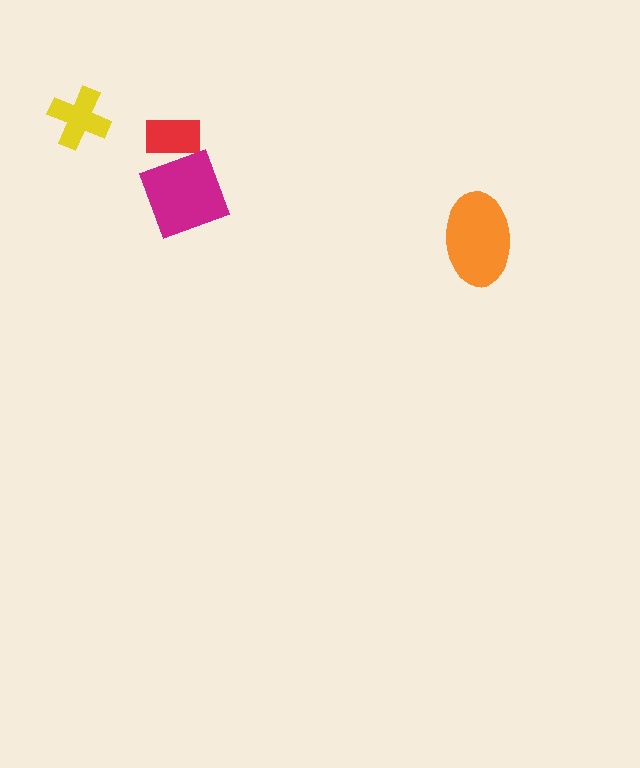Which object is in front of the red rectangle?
The magenta diamond is in front of the red rectangle.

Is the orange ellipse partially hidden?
No, no other shape covers it.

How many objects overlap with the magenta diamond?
1 object overlaps with the magenta diamond.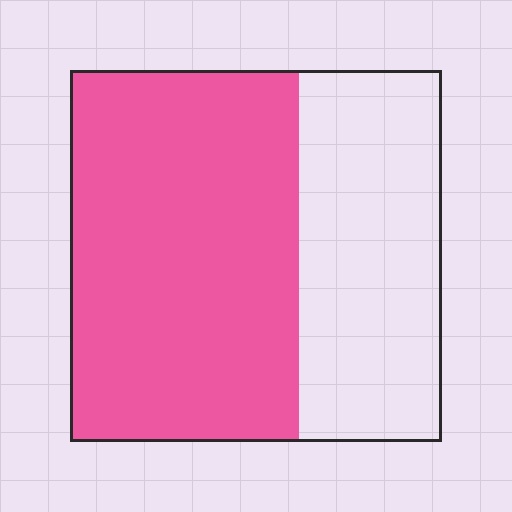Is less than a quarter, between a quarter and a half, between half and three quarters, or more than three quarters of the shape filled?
Between half and three quarters.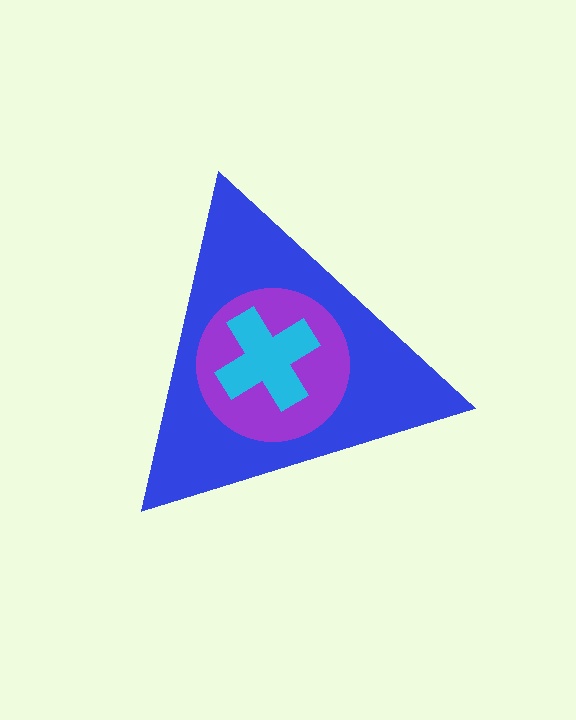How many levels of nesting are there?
3.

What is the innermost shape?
The cyan cross.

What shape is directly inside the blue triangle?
The purple circle.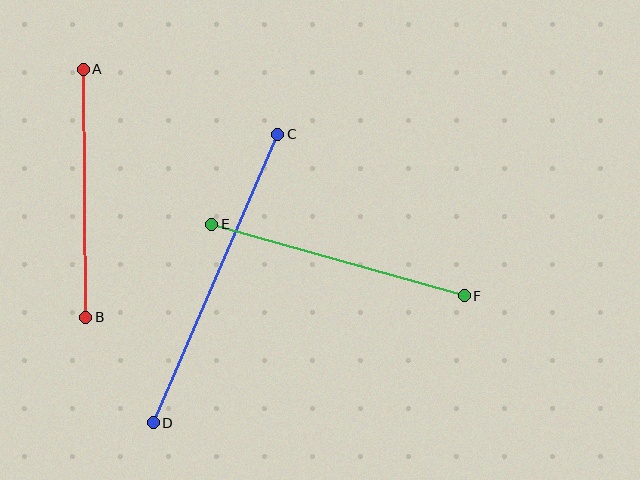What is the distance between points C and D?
The distance is approximately 314 pixels.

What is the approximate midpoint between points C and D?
The midpoint is at approximately (216, 279) pixels.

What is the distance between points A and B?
The distance is approximately 248 pixels.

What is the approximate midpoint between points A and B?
The midpoint is at approximately (84, 193) pixels.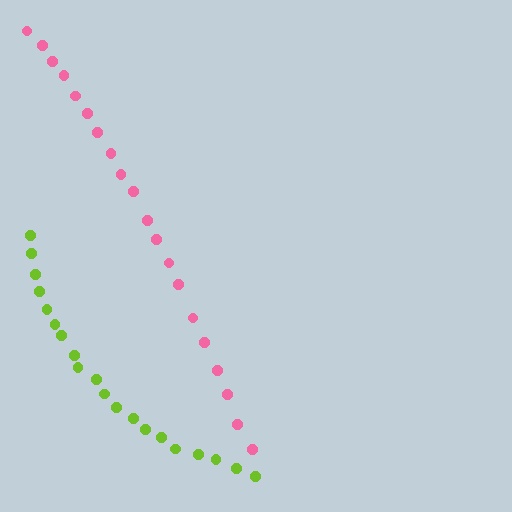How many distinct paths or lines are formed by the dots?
There are 2 distinct paths.